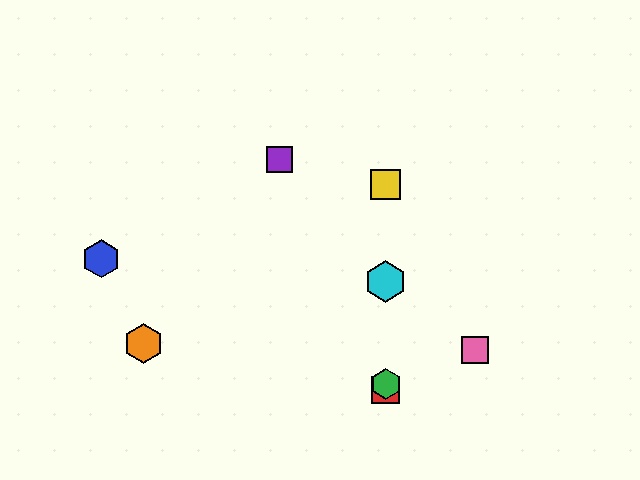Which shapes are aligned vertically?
The red square, the green hexagon, the yellow square, the cyan hexagon are aligned vertically.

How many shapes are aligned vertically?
4 shapes (the red square, the green hexagon, the yellow square, the cyan hexagon) are aligned vertically.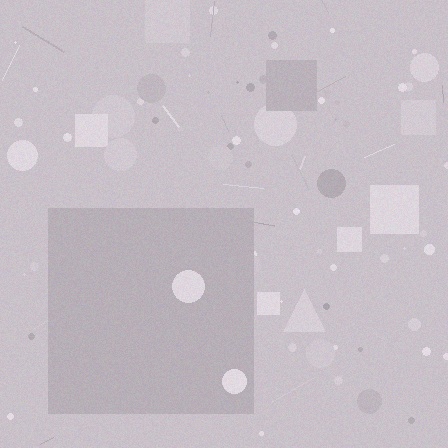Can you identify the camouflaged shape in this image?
The camouflaged shape is a square.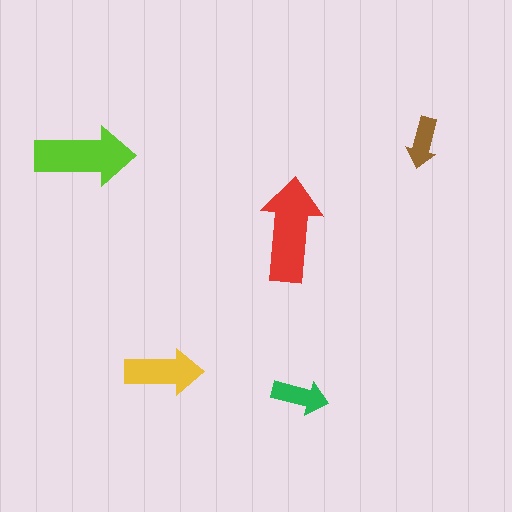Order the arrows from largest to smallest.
the red one, the lime one, the yellow one, the green one, the brown one.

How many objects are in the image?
There are 5 objects in the image.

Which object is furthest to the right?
The brown arrow is rightmost.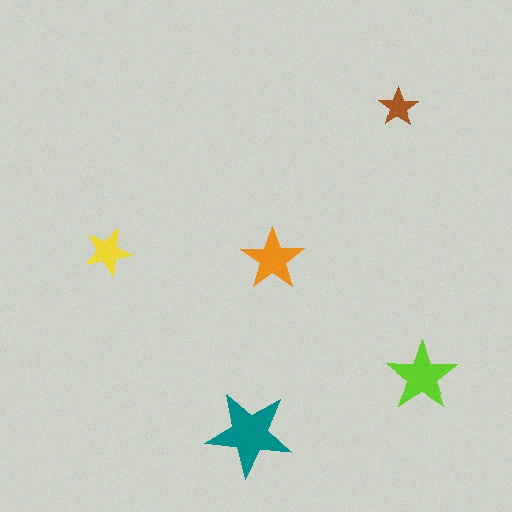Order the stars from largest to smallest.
the teal one, the lime one, the orange one, the yellow one, the brown one.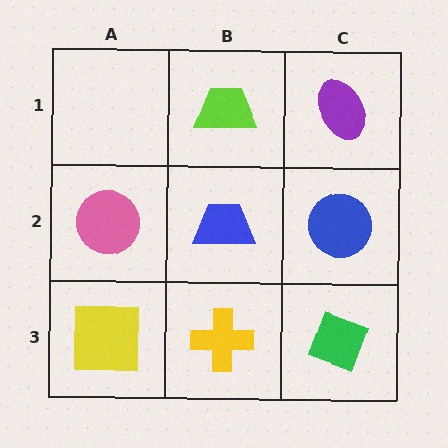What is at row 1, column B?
A lime trapezoid.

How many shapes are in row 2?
3 shapes.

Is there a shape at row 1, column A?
No, that cell is empty.